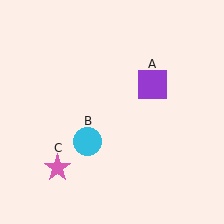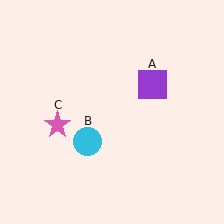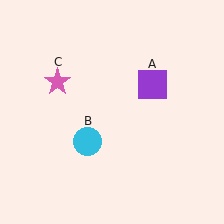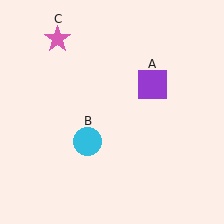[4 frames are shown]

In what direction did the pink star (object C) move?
The pink star (object C) moved up.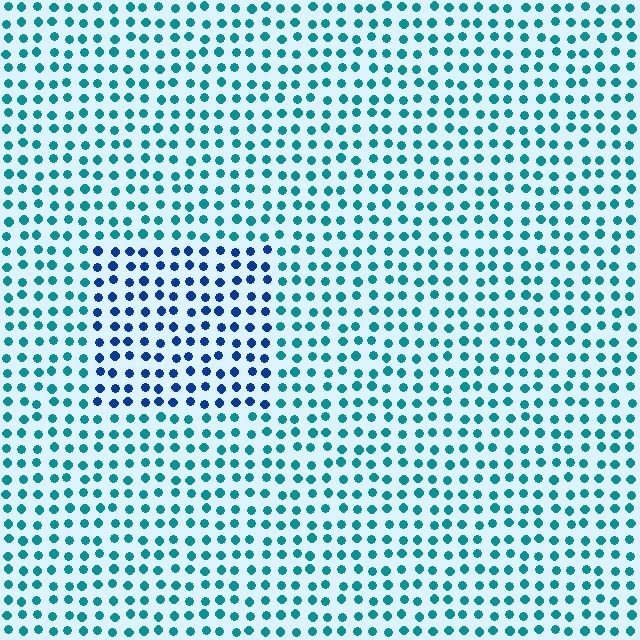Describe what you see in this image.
The image is filled with small teal elements in a uniform arrangement. A rectangle-shaped region is visible where the elements are tinted to a slightly different hue, forming a subtle color boundary.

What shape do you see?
I see a rectangle.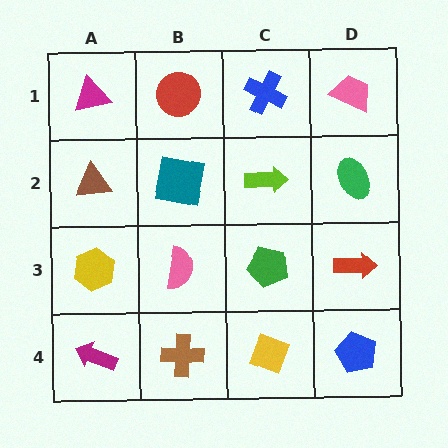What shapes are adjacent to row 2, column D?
A pink trapezoid (row 1, column D), a red arrow (row 3, column D), a lime arrow (row 2, column C).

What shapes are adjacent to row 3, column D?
A green ellipse (row 2, column D), a blue pentagon (row 4, column D), a green pentagon (row 3, column C).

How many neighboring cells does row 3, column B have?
4.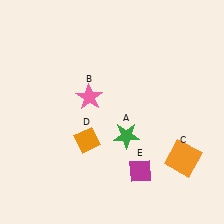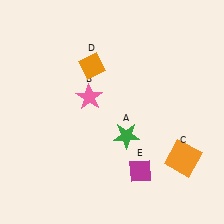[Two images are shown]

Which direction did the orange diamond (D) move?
The orange diamond (D) moved up.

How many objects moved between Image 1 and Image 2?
1 object moved between the two images.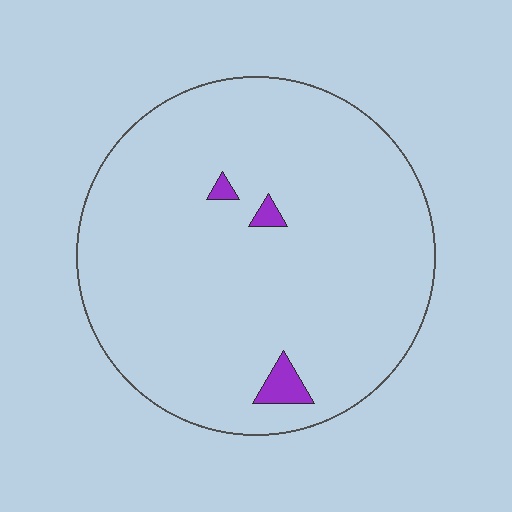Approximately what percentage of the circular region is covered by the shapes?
Approximately 5%.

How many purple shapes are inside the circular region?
3.